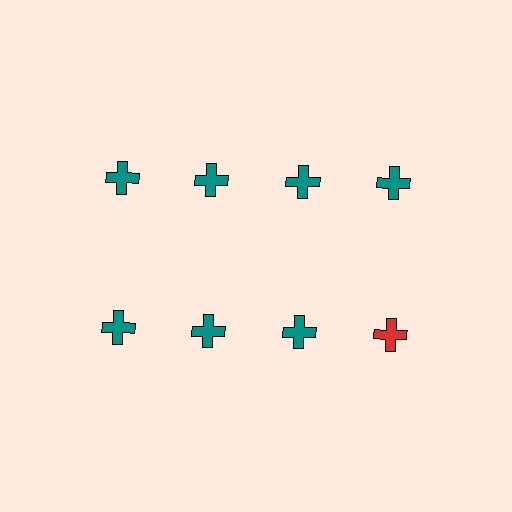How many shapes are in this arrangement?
There are 8 shapes arranged in a grid pattern.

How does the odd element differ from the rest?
It has a different color: red instead of teal.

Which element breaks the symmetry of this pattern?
The red cross in the second row, second from right column breaks the symmetry. All other shapes are teal crosses.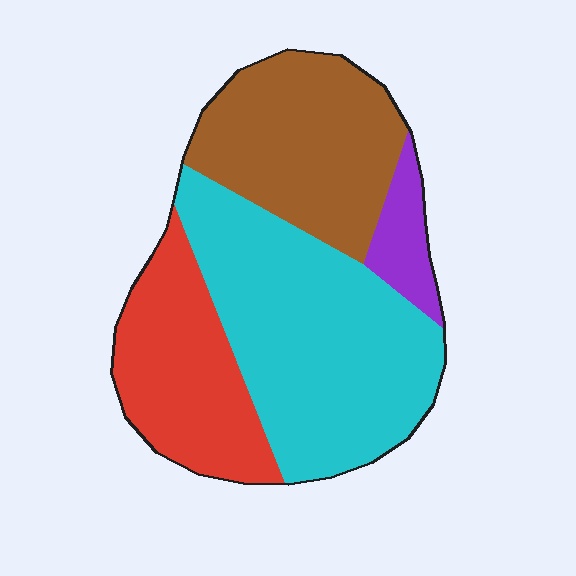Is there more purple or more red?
Red.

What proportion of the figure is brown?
Brown covers 28% of the figure.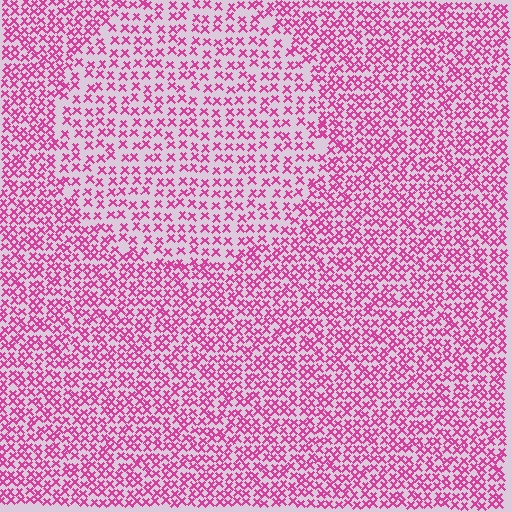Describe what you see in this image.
The image contains small magenta elements arranged at two different densities. A circle-shaped region is visible where the elements are less densely packed than the surrounding area.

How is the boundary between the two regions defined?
The boundary is defined by a change in element density (approximately 1.7x ratio). All elements are the same color, size, and shape.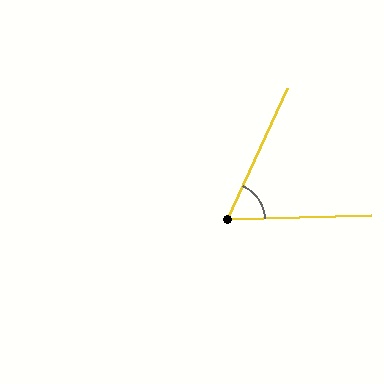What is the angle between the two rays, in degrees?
Approximately 64 degrees.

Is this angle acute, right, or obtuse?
It is acute.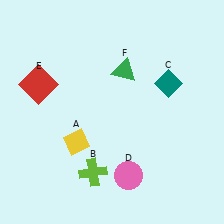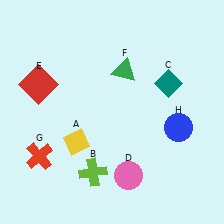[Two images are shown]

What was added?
A red cross (G), a blue circle (H) were added in Image 2.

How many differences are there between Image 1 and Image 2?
There are 2 differences between the two images.